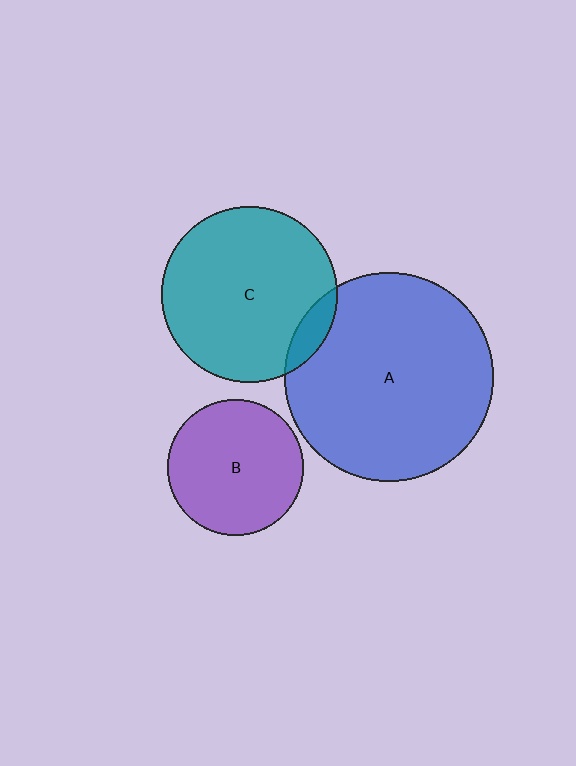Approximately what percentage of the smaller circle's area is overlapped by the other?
Approximately 10%.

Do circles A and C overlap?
Yes.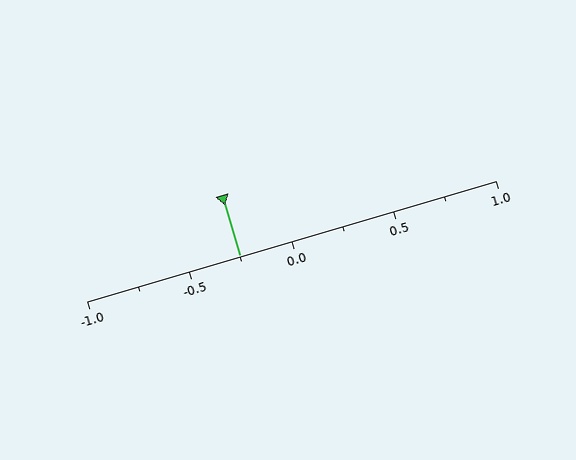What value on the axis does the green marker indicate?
The marker indicates approximately -0.25.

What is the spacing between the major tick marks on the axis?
The major ticks are spaced 0.5 apart.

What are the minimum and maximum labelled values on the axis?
The axis runs from -1.0 to 1.0.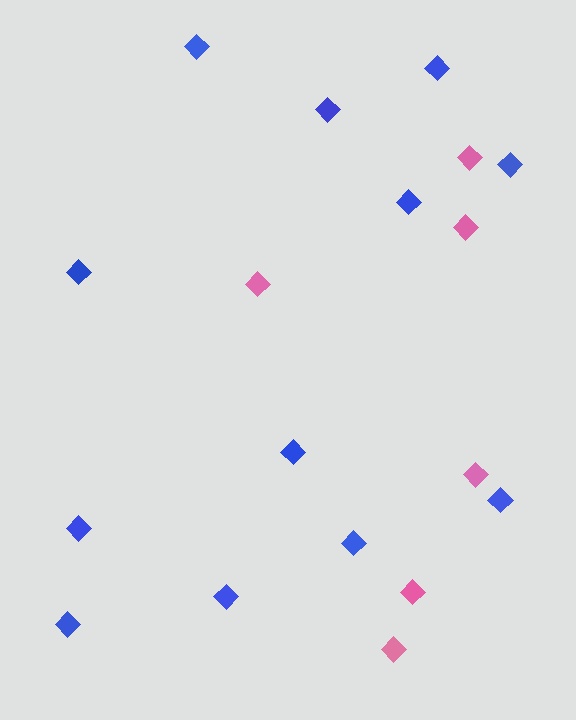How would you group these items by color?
There are 2 groups: one group of blue diamonds (12) and one group of pink diamonds (6).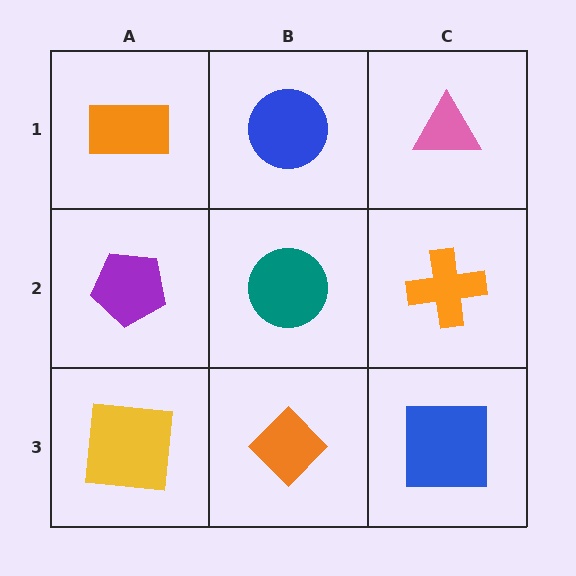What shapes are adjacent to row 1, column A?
A purple pentagon (row 2, column A), a blue circle (row 1, column B).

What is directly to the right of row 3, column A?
An orange diamond.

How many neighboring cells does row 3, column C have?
2.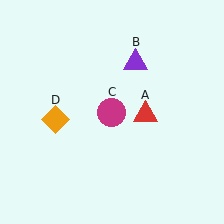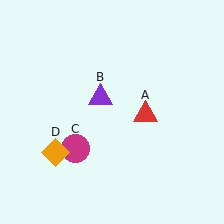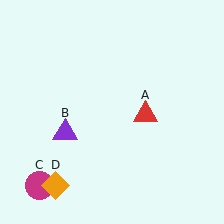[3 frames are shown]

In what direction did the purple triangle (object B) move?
The purple triangle (object B) moved down and to the left.